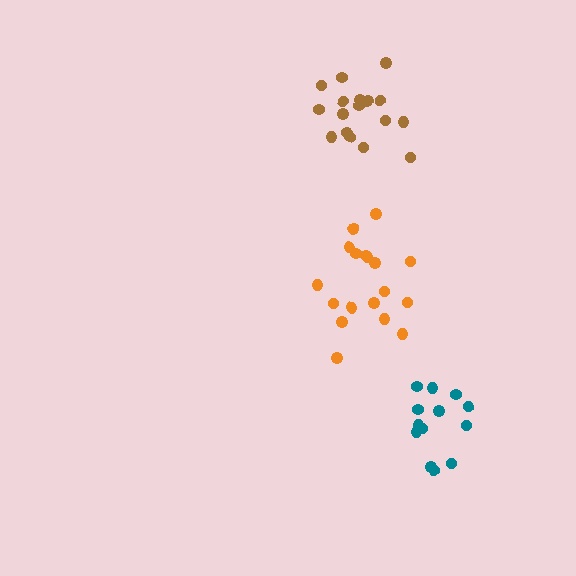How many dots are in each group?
Group 1: 13 dots, Group 2: 17 dots, Group 3: 18 dots (48 total).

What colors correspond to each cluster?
The clusters are colored: teal, brown, orange.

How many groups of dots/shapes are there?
There are 3 groups.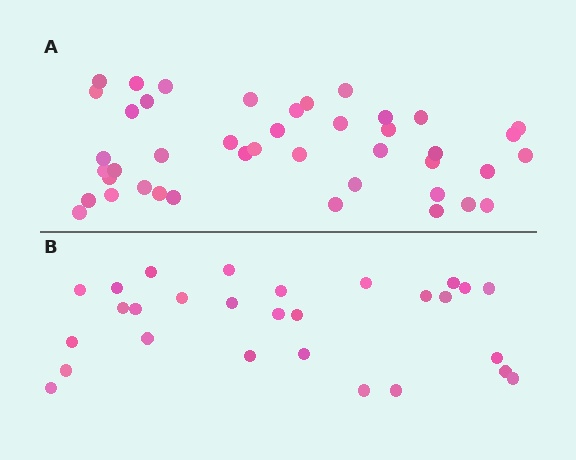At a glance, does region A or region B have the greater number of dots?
Region A (the top region) has more dots.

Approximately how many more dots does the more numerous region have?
Region A has approximately 15 more dots than region B.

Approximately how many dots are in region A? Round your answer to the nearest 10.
About 40 dots. (The exact count is 43, which rounds to 40.)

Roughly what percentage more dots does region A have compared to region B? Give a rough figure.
About 55% more.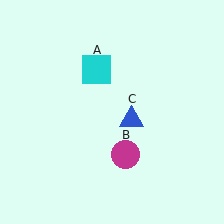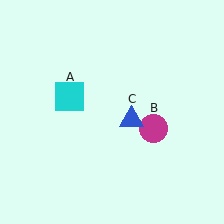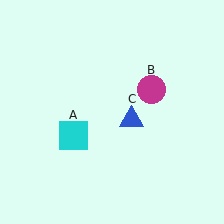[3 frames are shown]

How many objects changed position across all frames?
2 objects changed position: cyan square (object A), magenta circle (object B).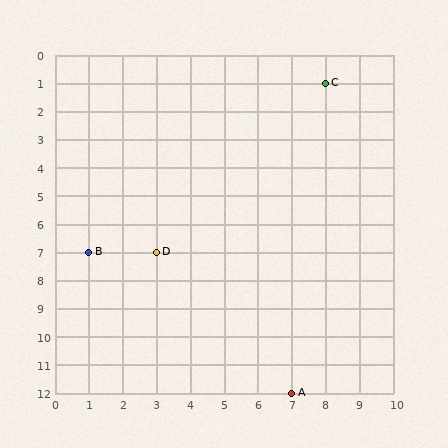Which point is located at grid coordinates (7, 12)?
Point A is at (7, 12).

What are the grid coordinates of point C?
Point C is at grid coordinates (8, 1).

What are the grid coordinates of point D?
Point D is at grid coordinates (3, 7).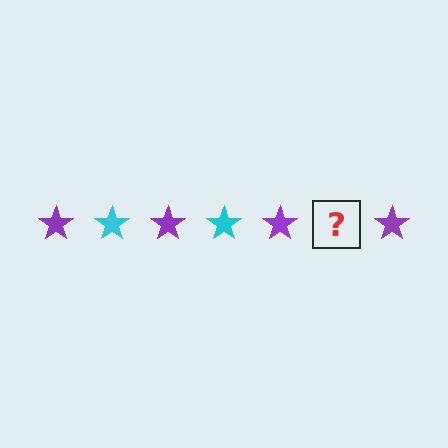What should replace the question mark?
The question mark should be replaced with a cyan star.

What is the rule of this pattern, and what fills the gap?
The rule is that the pattern cycles through purple, cyan stars. The gap should be filled with a cyan star.